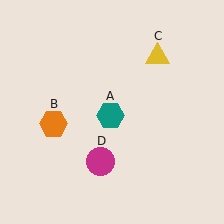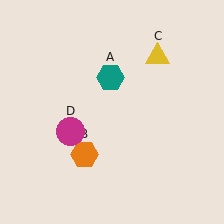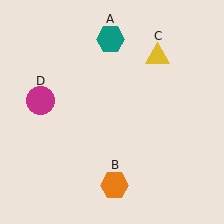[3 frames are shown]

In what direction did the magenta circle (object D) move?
The magenta circle (object D) moved up and to the left.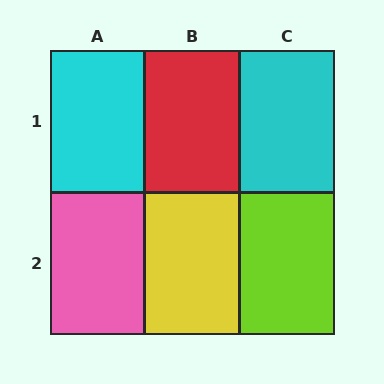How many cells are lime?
1 cell is lime.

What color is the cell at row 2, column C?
Lime.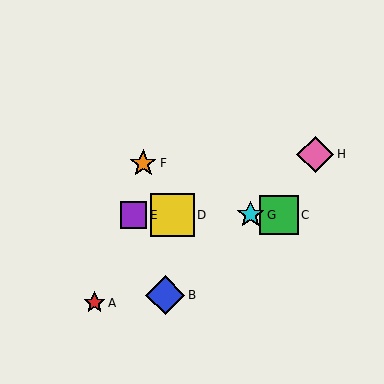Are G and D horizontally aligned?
Yes, both are at y≈215.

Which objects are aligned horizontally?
Objects C, D, E, G are aligned horizontally.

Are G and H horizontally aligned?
No, G is at y≈215 and H is at y≈154.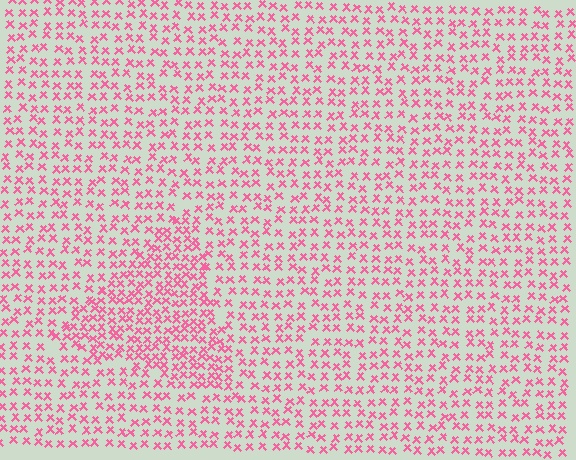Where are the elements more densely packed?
The elements are more densely packed inside the triangle boundary.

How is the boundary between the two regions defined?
The boundary is defined by a change in element density (approximately 1.7x ratio). All elements are the same color, size, and shape.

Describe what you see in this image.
The image contains small pink elements arranged at two different densities. A triangle-shaped region is visible where the elements are more densely packed than the surrounding area.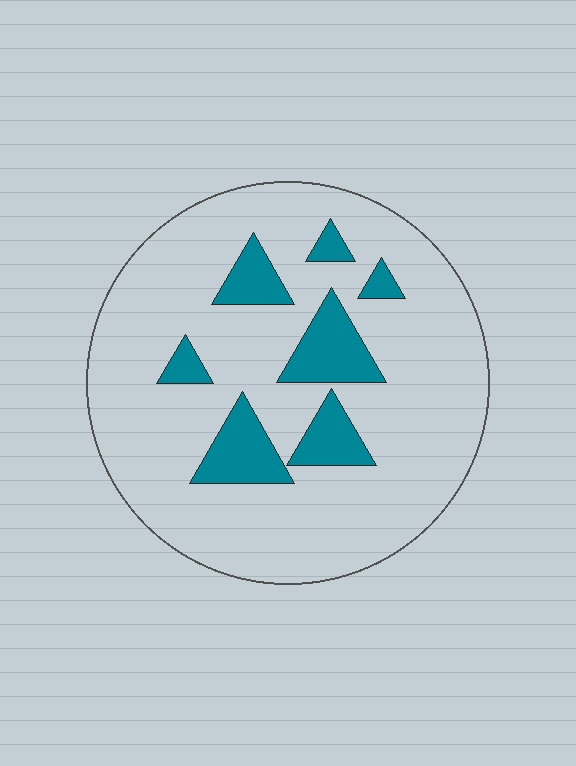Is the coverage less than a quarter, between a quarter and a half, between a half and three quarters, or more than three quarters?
Less than a quarter.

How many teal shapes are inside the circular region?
7.